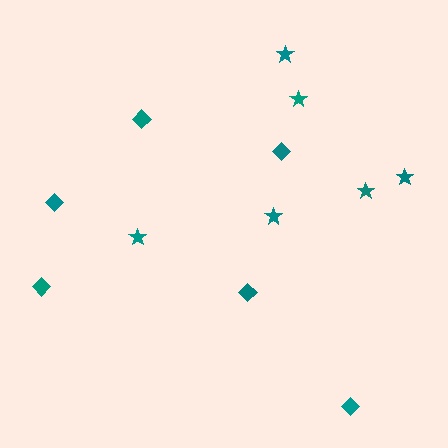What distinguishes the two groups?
There are 2 groups: one group of stars (6) and one group of diamonds (6).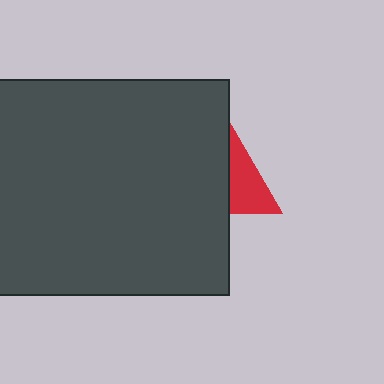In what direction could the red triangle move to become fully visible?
The red triangle could move right. That would shift it out from behind the dark gray rectangle entirely.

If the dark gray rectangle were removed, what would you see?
You would see the complete red triangle.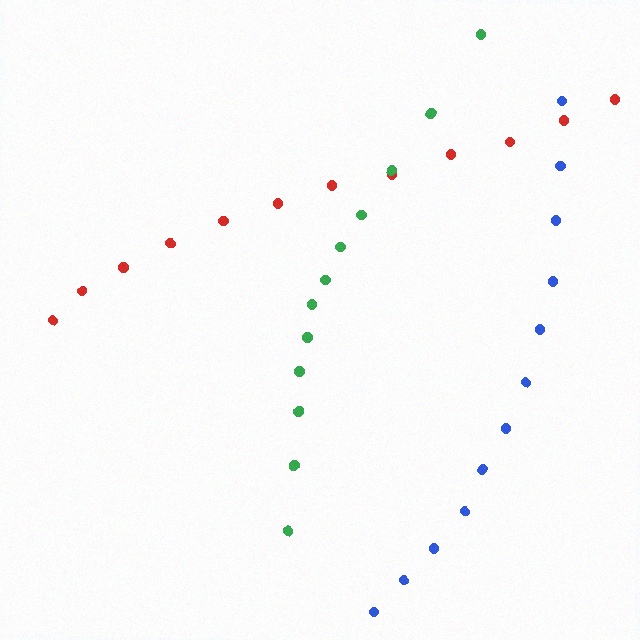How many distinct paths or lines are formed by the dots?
There are 3 distinct paths.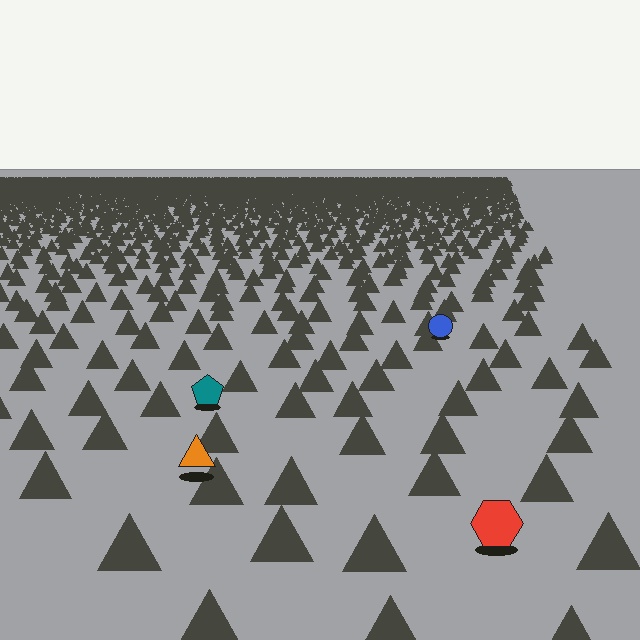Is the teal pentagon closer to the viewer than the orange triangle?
No. The orange triangle is closer — you can tell from the texture gradient: the ground texture is coarser near it.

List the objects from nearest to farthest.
From nearest to farthest: the red hexagon, the orange triangle, the teal pentagon, the blue circle.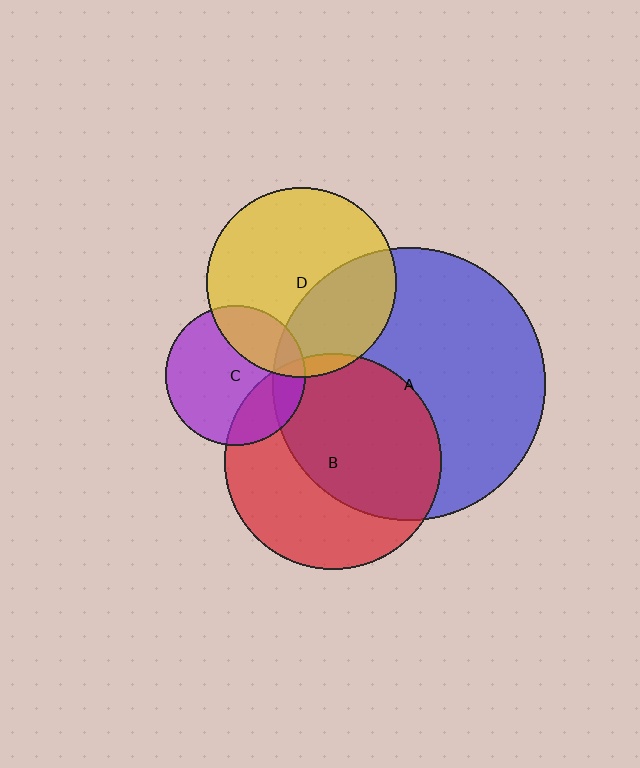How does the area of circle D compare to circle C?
Approximately 1.8 times.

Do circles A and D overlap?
Yes.